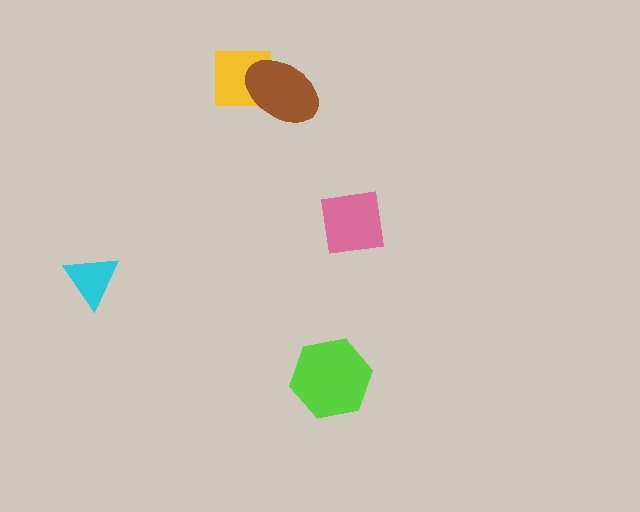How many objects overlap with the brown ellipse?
1 object overlaps with the brown ellipse.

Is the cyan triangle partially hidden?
No, no other shape covers it.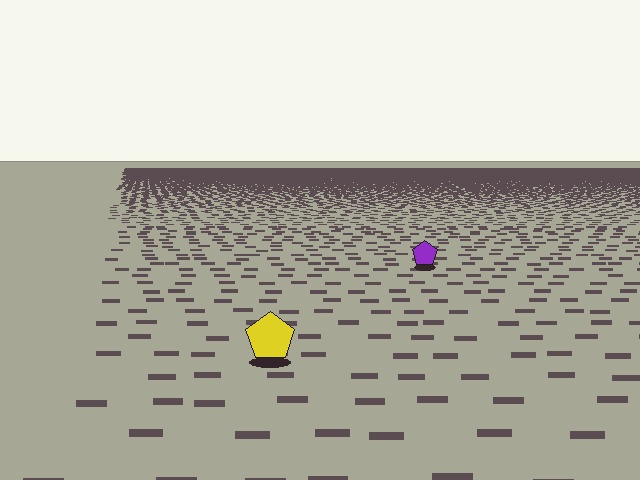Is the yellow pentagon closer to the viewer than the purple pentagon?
Yes. The yellow pentagon is closer — you can tell from the texture gradient: the ground texture is coarser near it.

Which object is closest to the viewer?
The yellow pentagon is closest. The texture marks near it are larger and more spread out.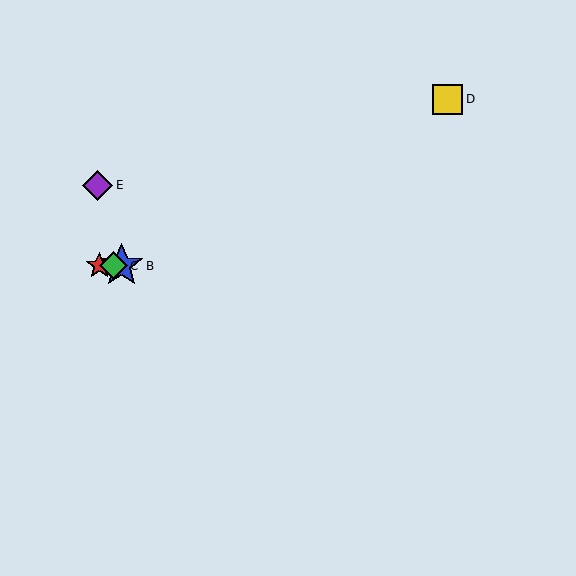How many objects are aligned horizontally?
3 objects (A, B, C) are aligned horizontally.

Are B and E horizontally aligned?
No, B is at y≈266 and E is at y≈185.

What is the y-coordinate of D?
Object D is at y≈99.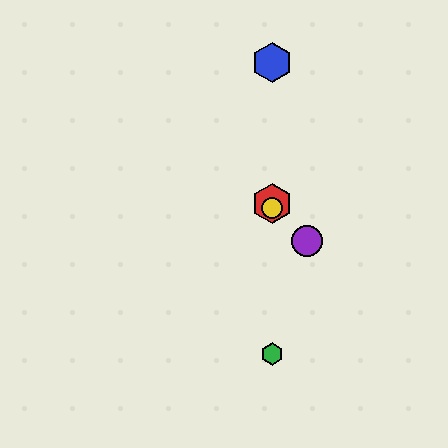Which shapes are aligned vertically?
The red hexagon, the blue hexagon, the green hexagon, the yellow circle are aligned vertically.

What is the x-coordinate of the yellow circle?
The yellow circle is at x≈272.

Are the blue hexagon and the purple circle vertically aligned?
No, the blue hexagon is at x≈272 and the purple circle is at x≈307.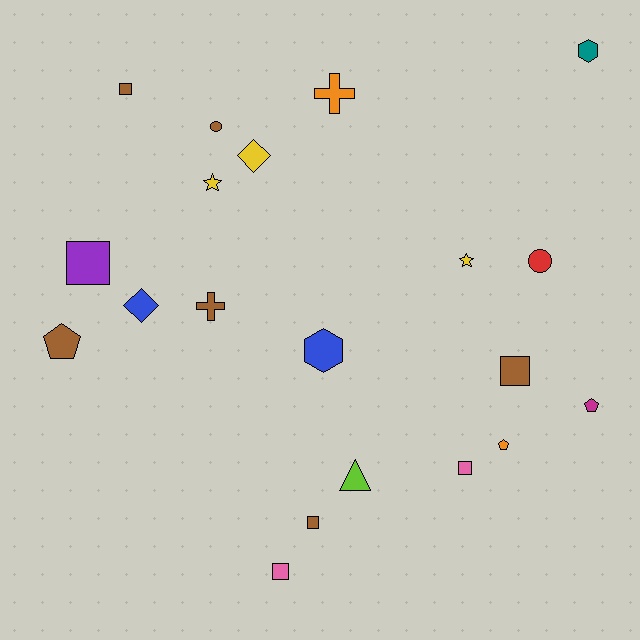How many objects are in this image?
There are 20 objects.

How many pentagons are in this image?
There are 3 pentagons.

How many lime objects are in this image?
There is 1 lime object.